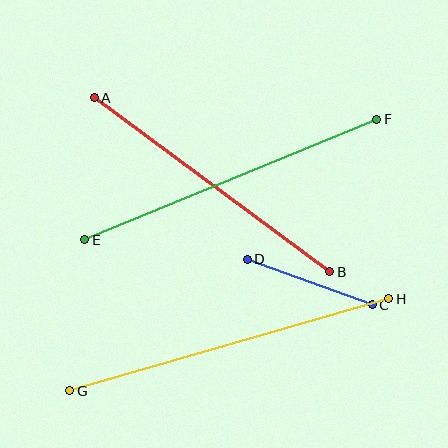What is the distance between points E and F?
The distance is approximately 316 pixels.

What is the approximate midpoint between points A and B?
The midpoint is at approximately (212, 185) pixels.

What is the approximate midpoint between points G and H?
The midpoint is at approximately (229, 345) pixels.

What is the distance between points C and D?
The distance is approximately 133 pixels.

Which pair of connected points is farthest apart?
Points G and H are farthest apart.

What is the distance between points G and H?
The distance is approximately 332 pixels.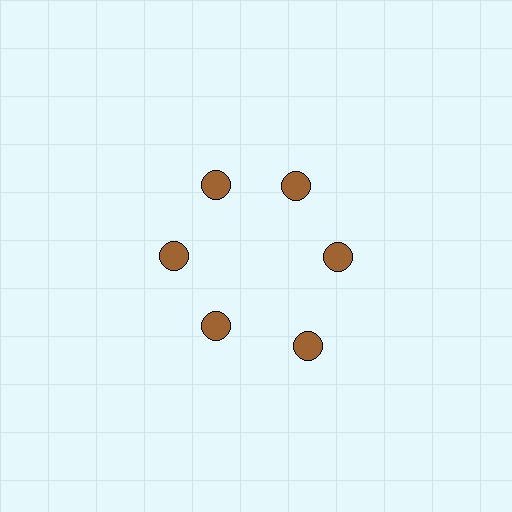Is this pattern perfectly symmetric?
No. The 6 brown circles are arranged in a ring, but one element near the 5 o'clock position is pushed outward from the center, breaking the 6-fold rotational symmetry.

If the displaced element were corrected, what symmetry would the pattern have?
It would have 6-fold rotational symmetry — the pattern would map onto itself every 60 degrees.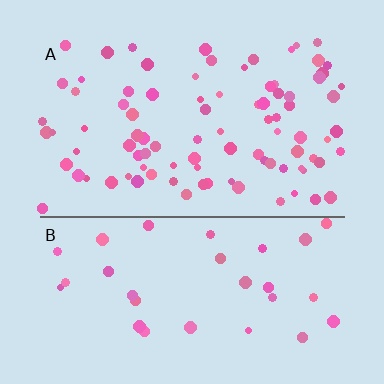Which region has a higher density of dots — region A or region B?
A (the top).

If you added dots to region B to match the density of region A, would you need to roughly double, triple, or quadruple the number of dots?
Approximately triple.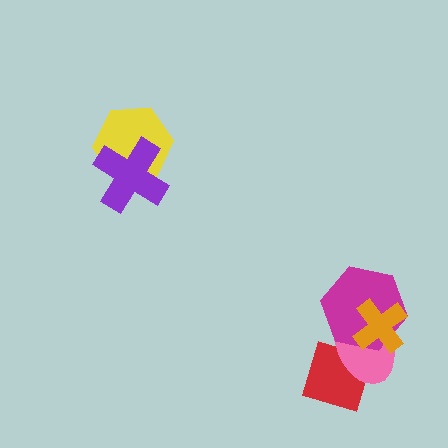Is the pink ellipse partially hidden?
Yes, it is partially covered by another shape.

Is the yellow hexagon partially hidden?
Yes, it is partially covered by another shape.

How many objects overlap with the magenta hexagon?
2 objects overlap with the magenta hexagon.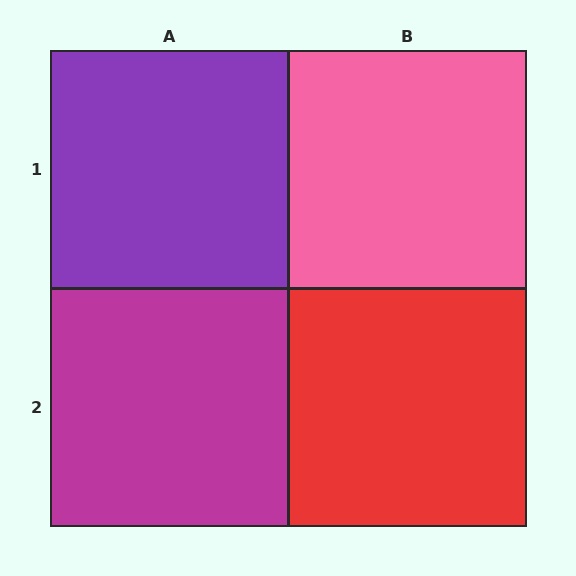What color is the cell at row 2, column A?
Magenta.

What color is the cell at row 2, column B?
Red.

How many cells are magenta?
1 cell is magenta.